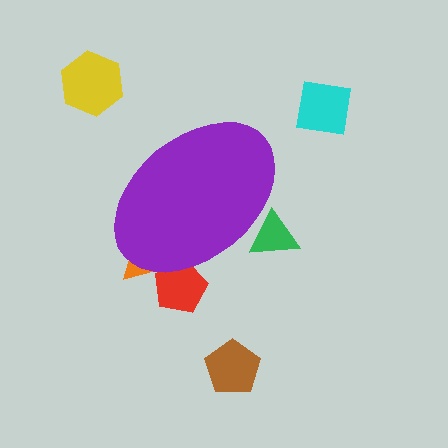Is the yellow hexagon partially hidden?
No, the yellow hexagon is fully visible.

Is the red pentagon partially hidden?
Yes, the red pentagon is partially hidden behind the purple ellipse.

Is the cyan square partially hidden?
No, the cyan square is fully visible.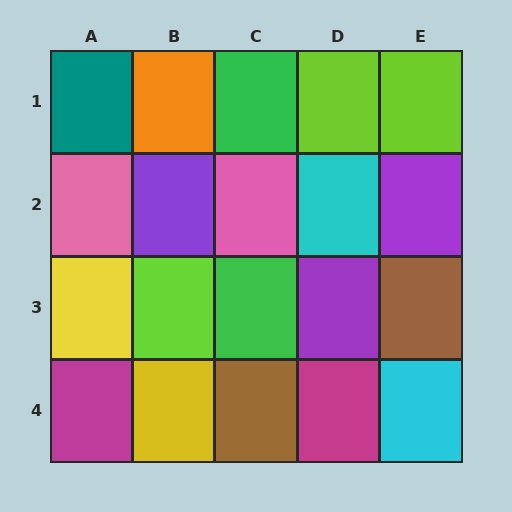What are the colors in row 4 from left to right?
Magenta, yellow, brown, magenta, cyan.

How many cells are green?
2 cells are green.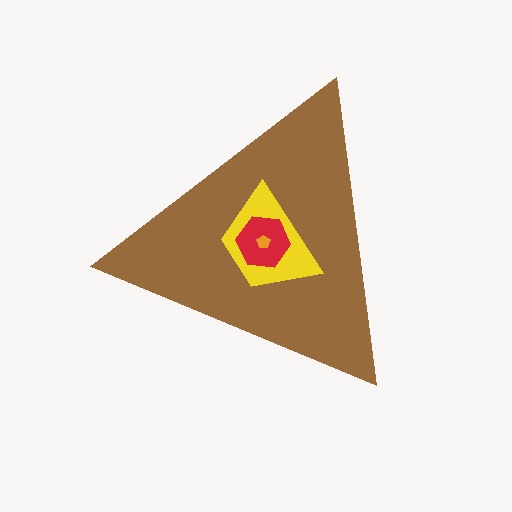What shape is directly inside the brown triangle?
The yellow trapezoid.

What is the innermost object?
The orange pentagon.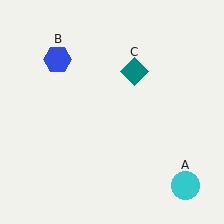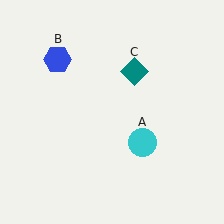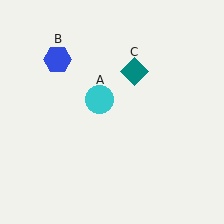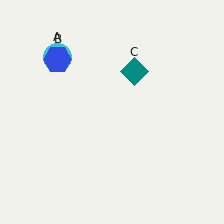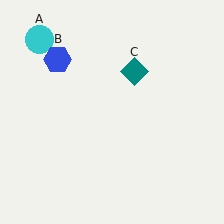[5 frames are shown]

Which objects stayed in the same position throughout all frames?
Blue hexagon (object B) and teal diamond (object C) remained stationary.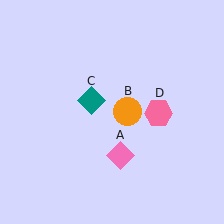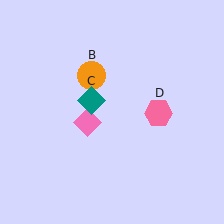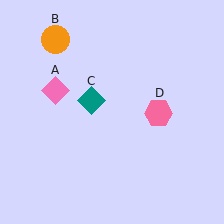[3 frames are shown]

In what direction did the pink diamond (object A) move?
The pink diamond (object A) moved up and to the left.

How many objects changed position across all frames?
2 objects changed position: pink diamond (object A), orange circle (object B).